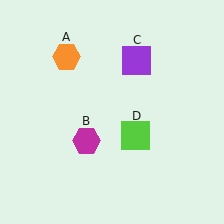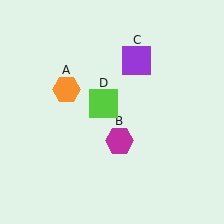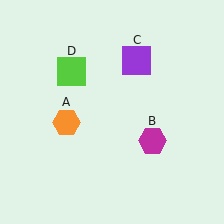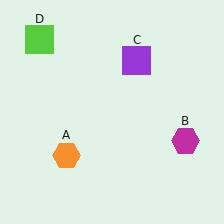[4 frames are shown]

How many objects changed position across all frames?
3 objects changed position: orange hexagon (object A), magenta hexagon (object B), lime square (object D).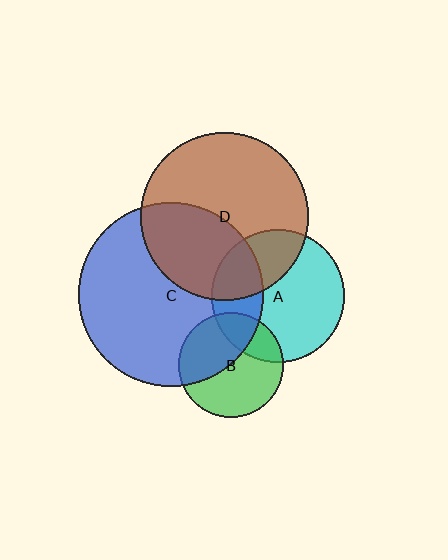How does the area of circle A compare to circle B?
Approximately 1.6 times.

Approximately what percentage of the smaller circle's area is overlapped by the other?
Approximately 45%.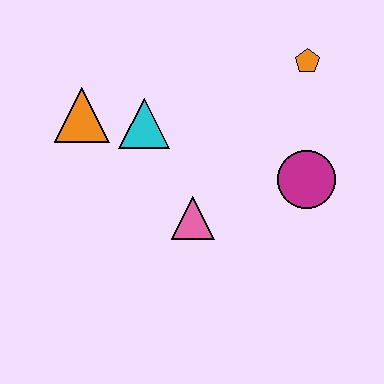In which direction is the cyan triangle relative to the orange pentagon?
The cyan triangle is to the left of the orange pentagon.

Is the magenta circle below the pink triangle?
No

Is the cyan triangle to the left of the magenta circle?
Yes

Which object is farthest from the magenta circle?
The orange triangle is farthest from the magenta circle.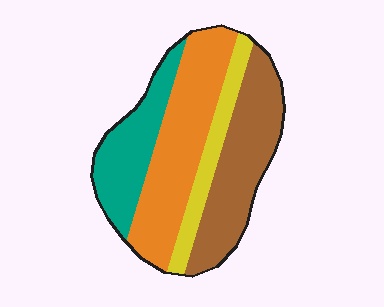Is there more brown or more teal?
Brown.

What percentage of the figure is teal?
Teal takes up about one fifth (1/5) of the figure.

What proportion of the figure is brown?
Brown takes up about one third (1/3) of the figure.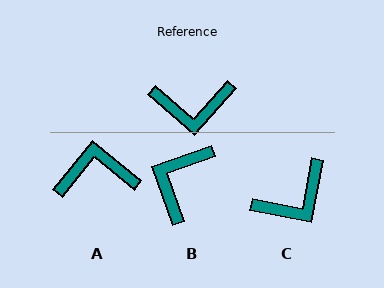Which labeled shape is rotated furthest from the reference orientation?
A, about 178 degrees away.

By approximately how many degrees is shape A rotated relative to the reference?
Approximately 178 degrees clockwise.